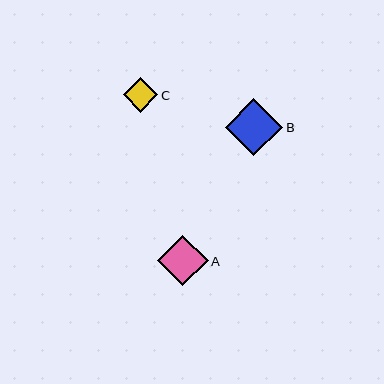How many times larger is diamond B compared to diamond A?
Diamond B is approximately 1.1 times the size of diamond A.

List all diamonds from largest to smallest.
From largest to smallest: B, A, C.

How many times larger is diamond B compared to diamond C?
Diamond B is approximately 1.7 times the size of diamond C.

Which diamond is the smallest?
Diamond C is the smallest with a size of approximately 35 pixels.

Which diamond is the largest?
Diamond B is the largest with a size of approximately 58 pixels.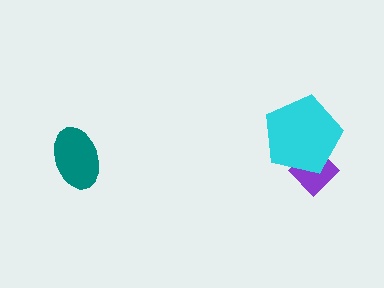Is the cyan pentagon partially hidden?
No, no other shape covers it.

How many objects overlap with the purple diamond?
1 object overlaps with the purple diamond.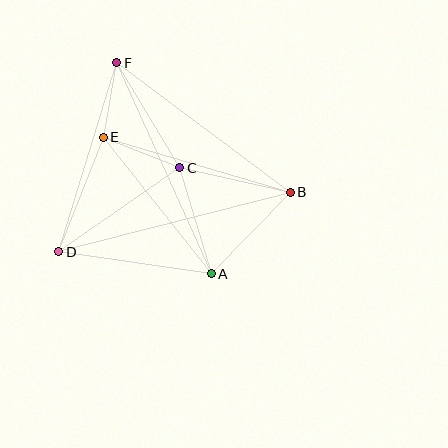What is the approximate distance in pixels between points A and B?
The distance between A and B is approximately 113 pixels.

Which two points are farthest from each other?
Points B and D are farthest from each other.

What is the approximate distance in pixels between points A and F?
The distance between A and F is approximately 231 pixels.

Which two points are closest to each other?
Points E and F are closest to each other.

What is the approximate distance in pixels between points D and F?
The distance between D and F is approximately 198 pixels.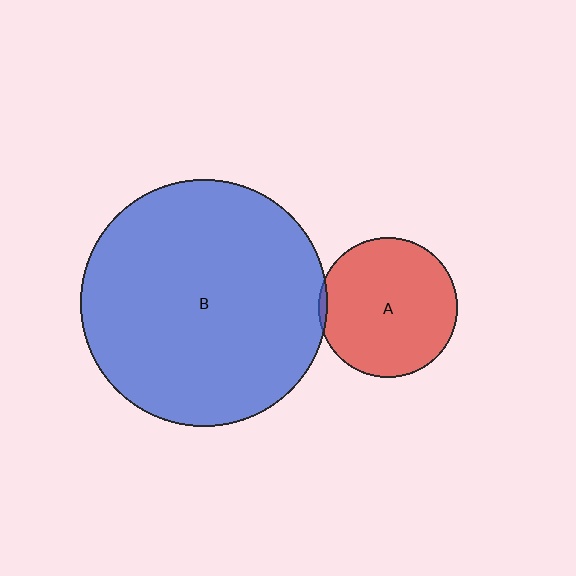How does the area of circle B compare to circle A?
Approximately 3.2 times.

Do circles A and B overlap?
Yes.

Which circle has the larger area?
Circle B (blue).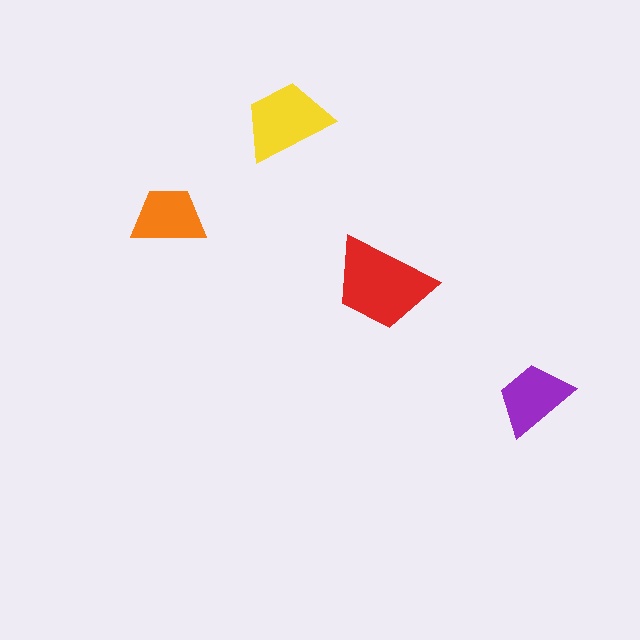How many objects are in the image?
There are 4 objects in the image.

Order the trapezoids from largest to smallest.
the red one, the yellow one, the purple one, the orange one.